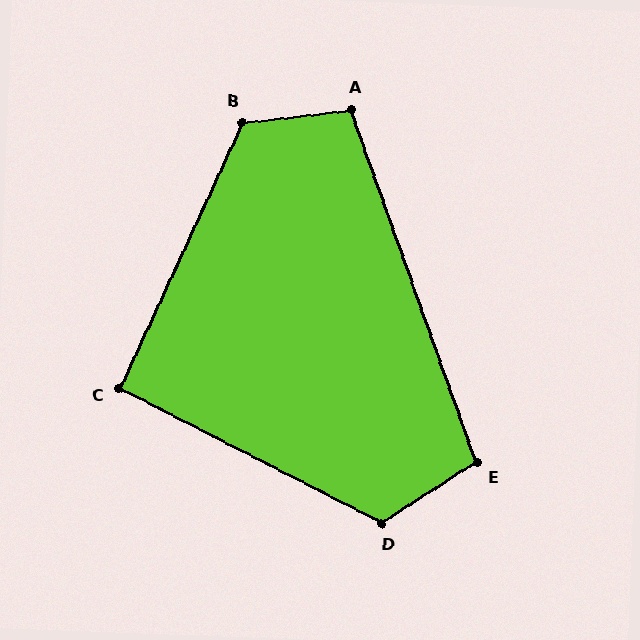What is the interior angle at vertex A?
Approximately 103 degrees (obtuse).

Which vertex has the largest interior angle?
B, at approximately 121 degrees.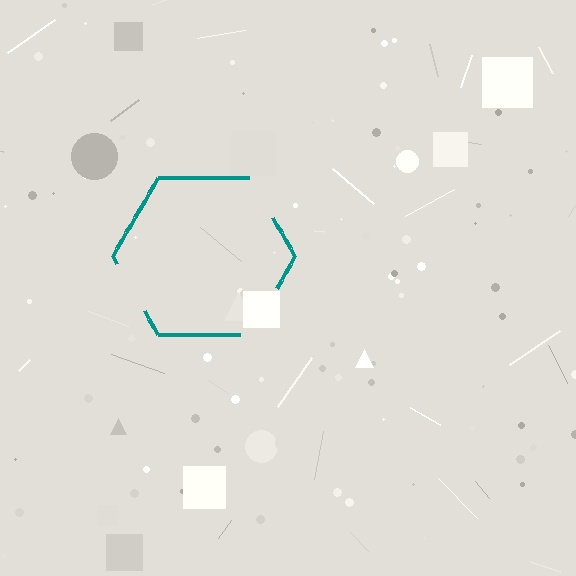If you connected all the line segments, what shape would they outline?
They would outline a hexagon.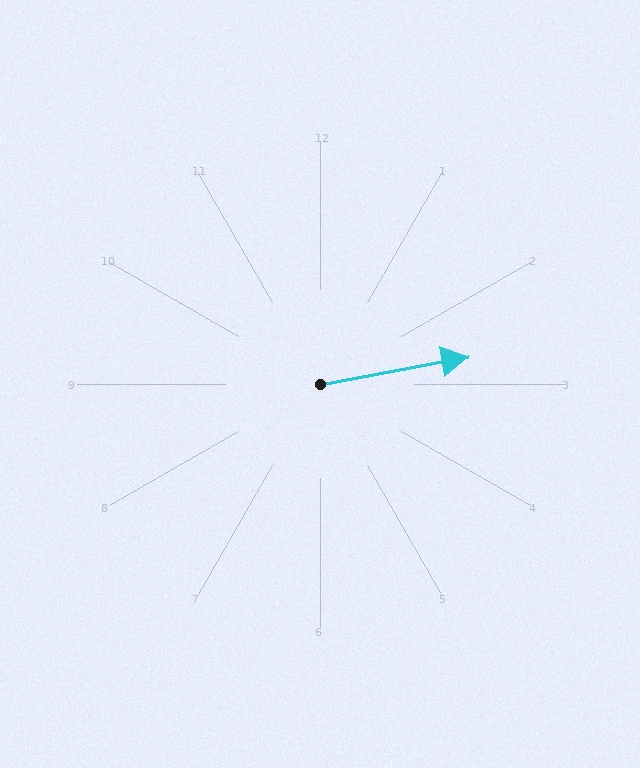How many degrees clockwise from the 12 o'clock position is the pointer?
Approximately 79 degrees.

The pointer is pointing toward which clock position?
Roughly 3 o'clock.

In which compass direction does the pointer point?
East.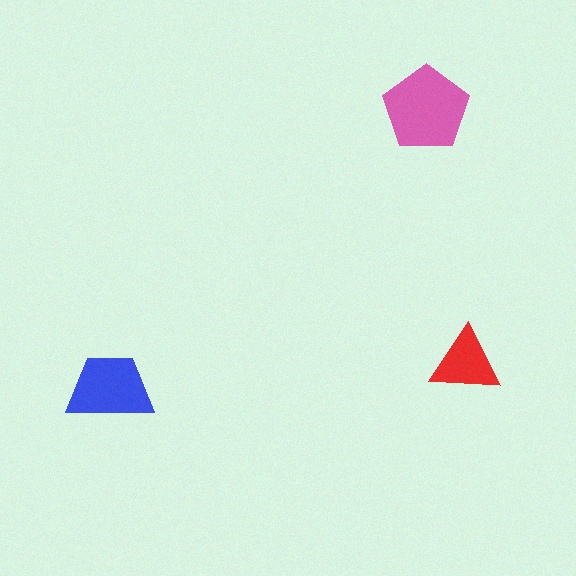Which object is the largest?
The pink pentagon.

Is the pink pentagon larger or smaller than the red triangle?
Larger.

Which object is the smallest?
The red triangle.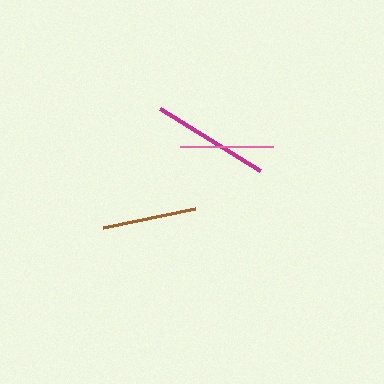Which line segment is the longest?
The magenta line is the longest at approximately 118 pixels.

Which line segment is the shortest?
The pink line is the shortest at approximately 92 pixels.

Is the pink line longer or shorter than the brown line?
The brown line is longer than the pink line.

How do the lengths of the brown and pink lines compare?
The brown and pink lines are approximately the same length.